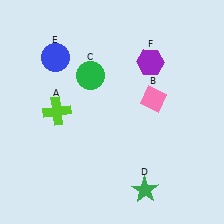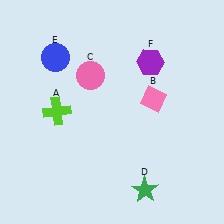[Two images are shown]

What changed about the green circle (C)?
In Image 1, C is green. In Image 2, it changed to pink.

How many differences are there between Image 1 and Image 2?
There is 1 difference between the two images.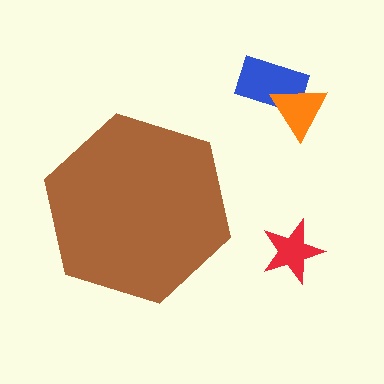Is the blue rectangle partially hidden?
No, the blue rectangle is fully visible.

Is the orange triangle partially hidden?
No, the orange triangle is fully visible.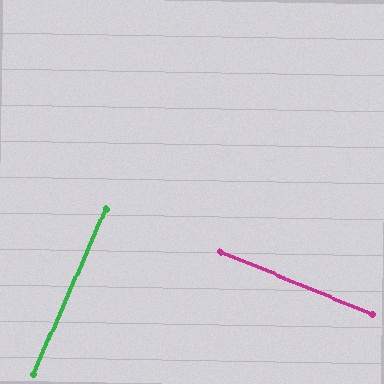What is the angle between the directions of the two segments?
Approximately 89 degrees.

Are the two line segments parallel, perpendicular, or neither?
Perpendicular — they meet at approximately 89°.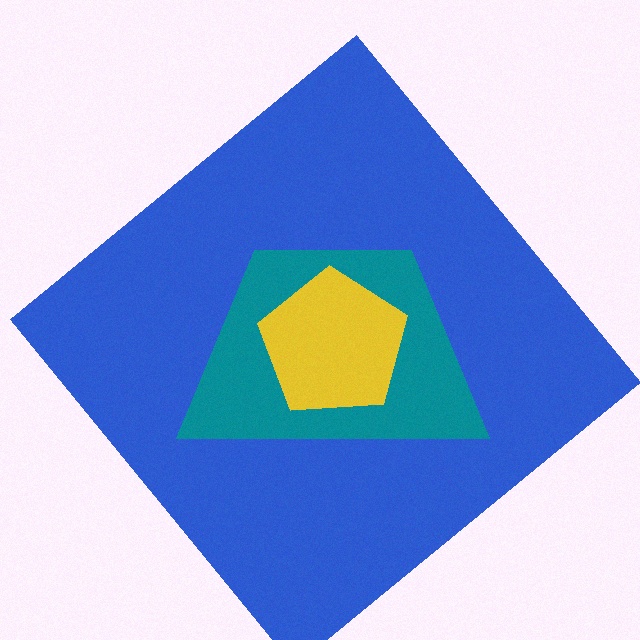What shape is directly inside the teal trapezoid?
The yellow pentagon.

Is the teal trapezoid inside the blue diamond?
Yes.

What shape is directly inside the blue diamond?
The teal trapezoid.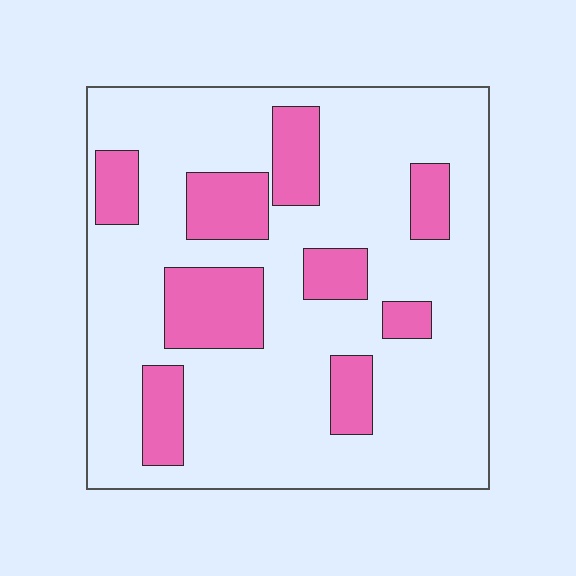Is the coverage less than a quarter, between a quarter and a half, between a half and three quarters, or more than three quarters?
Less than a quarter.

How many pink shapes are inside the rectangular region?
9.